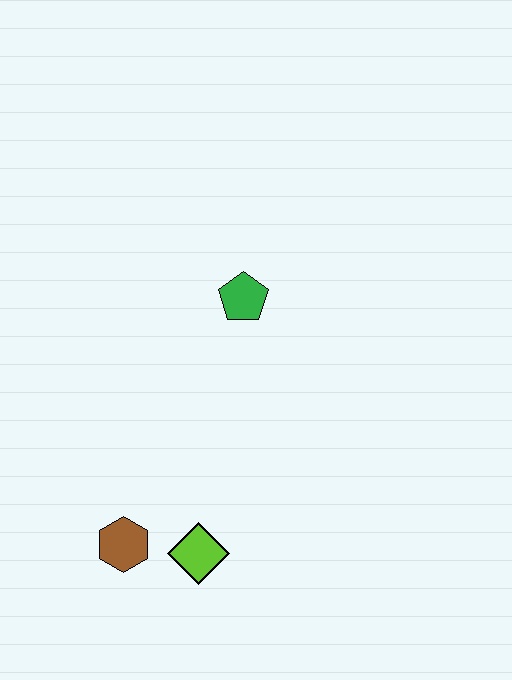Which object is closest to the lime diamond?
The brown hexagon is closest to the lime diamond.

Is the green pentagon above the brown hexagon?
Yes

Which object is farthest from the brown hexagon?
The green pentagon is farthest from the brown hexagon.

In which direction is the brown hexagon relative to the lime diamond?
The brown hexagon is to the left of the lime diamond.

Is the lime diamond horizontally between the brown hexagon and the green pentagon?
Yes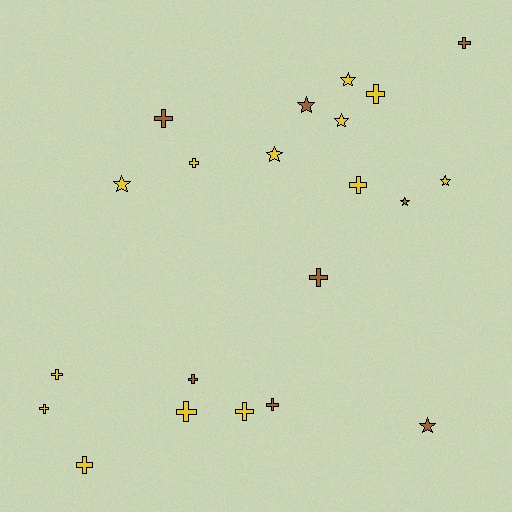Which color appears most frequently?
Yellow, with 13 objects.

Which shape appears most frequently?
Cross, with 13 objects.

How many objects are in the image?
There are 21 objects.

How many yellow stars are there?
There are 5 yellow stars.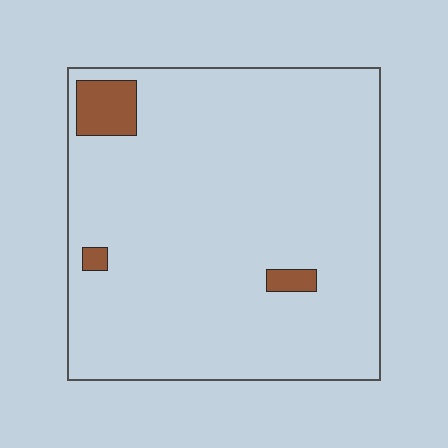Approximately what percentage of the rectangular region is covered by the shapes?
Approximately 5%.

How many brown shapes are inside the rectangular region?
3.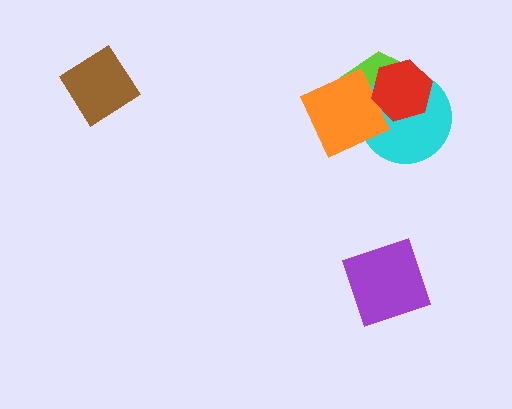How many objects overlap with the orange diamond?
3 objects overlap with the orange diamond.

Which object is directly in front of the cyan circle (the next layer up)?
The orange diamond is directly in front of the cyan circle.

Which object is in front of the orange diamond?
The red hexagon is in front of the orange diamond.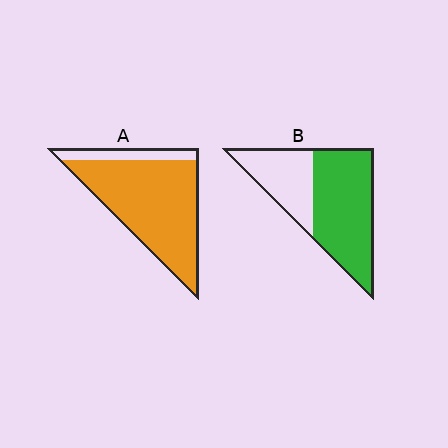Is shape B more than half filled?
Yes.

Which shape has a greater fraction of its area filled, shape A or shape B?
Shape A.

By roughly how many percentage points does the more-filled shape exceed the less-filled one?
By roughly 20 percentage points (A over B).